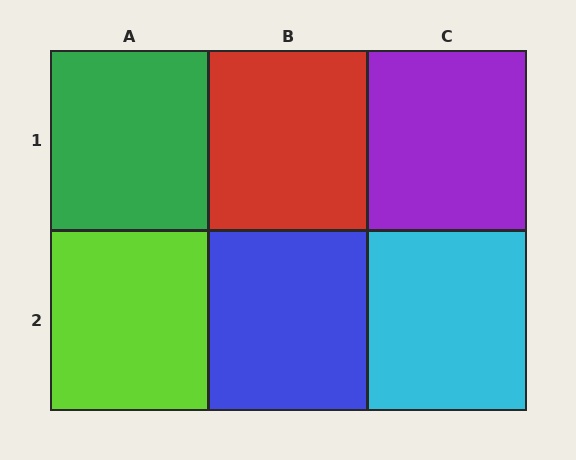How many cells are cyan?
1 cell is cyan.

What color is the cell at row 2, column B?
Blue.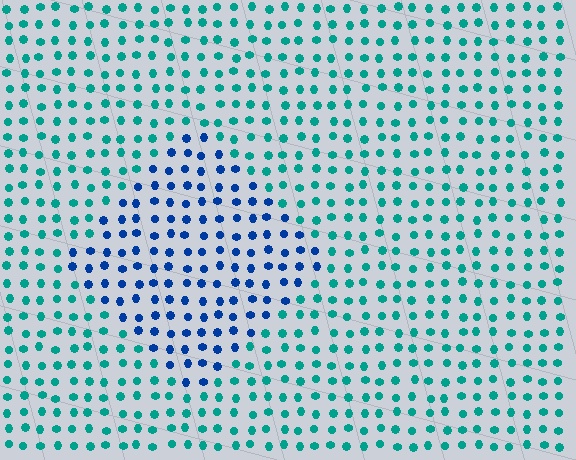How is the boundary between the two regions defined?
The boundary is defined purely by a slight shift in hue (about 46 degrees). Spacing, size, and orientation are identical on both sides.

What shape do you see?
I see a diamond.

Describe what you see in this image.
The image is filled with small teal elements in a uniform arrangement. A diamond-shaped region is visible where the elements are tinted to a slightly different hue, forming a subtle color boundary.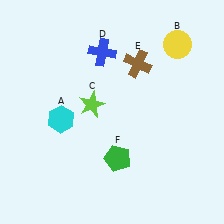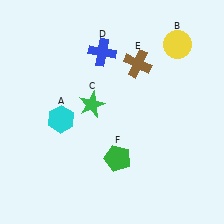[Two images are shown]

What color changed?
The star (C) changed from lime in Image 1 to green in Image 2.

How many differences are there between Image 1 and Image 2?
There is 1 difference between the two images.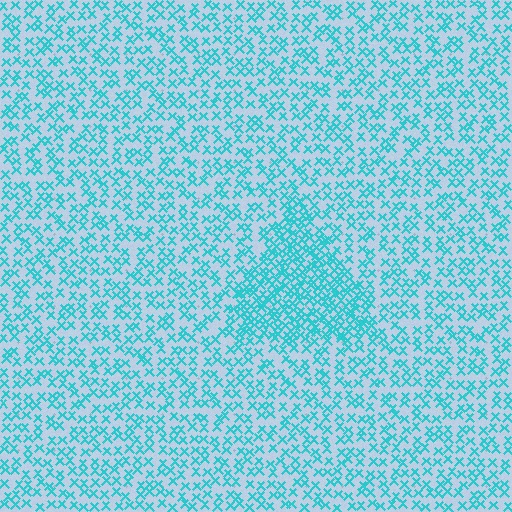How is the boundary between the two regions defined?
The boundary is defined by a change in element density (approximately 2.0x ratio). All elements are the same color, size, and shape.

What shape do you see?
I see a triangle.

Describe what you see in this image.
The image contains small cyan elements arranged at two different densities. A triangle-shaped region is visible where the elements are more densely packed than the surrounding area.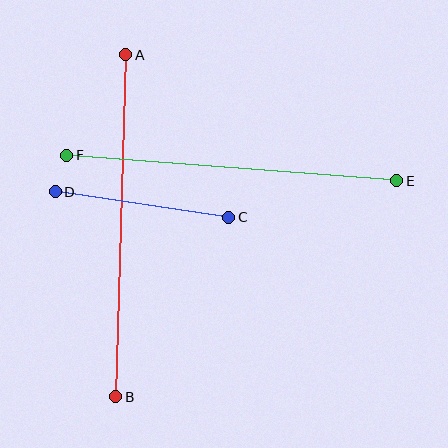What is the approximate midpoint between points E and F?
The midpoint is at approximately (232, 168) pixels.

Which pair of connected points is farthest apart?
Points A and B are farthest apart.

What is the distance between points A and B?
The distance is approximately 342 pixels.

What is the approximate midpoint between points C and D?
The midpoint is at approximately (142, 204) pixels.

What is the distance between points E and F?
The distance is approximately 331 pixels.